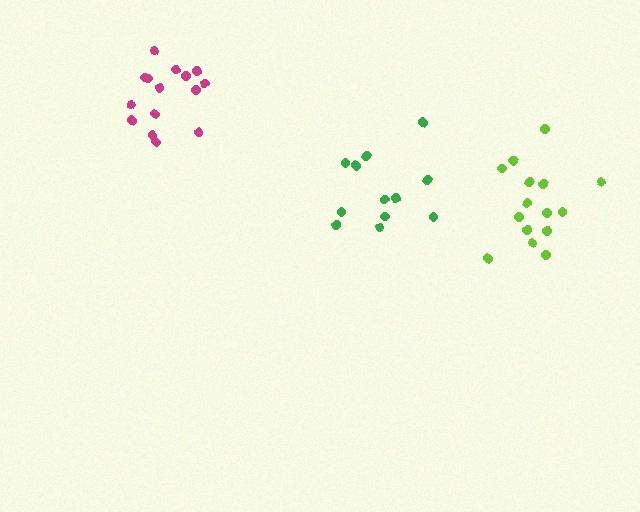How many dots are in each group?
Group 1: 15 dots, Group 2: 15 dots, Group 3: 12 dots (42 total).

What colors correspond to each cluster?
The clusters are colored: lime, magenta, green.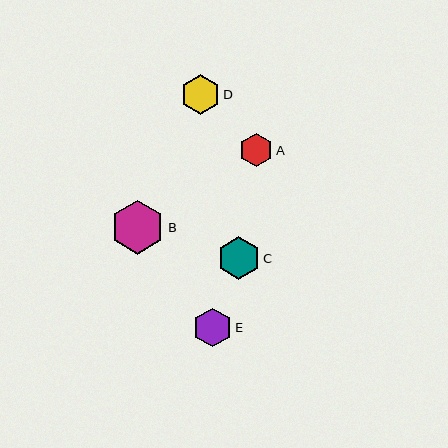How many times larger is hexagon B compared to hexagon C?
Hexagon B is approximately 1.2 times the size of hexagon C.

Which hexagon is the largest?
Hexagon B is the largest with a size of approximately 54 pixels.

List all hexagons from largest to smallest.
From largest to smallest: B, C, D, E, A.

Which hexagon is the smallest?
Hexagon A is the smallest with a size of approximately 33 pixels.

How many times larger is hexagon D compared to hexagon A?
Hexagon D is approximately 1.2 times the size of hexagon A.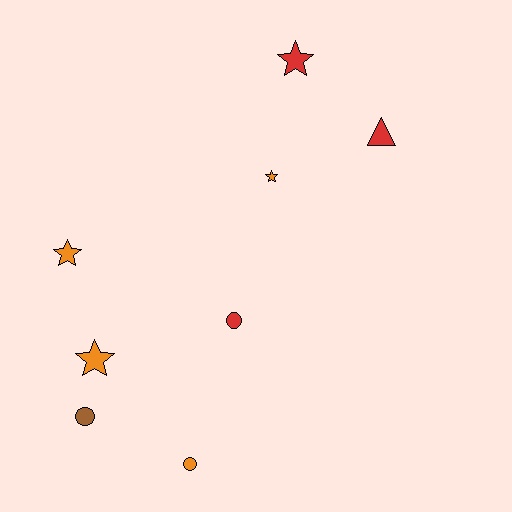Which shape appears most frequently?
Star, with 4 objects.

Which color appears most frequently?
Orange, with 4 objects.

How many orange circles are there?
There is 1 orange circle.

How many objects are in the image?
There are 8 objects.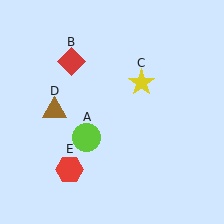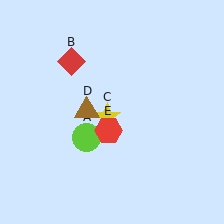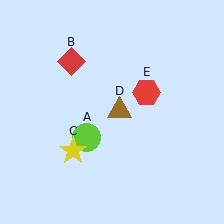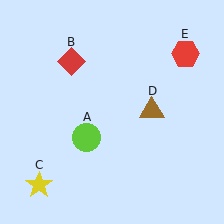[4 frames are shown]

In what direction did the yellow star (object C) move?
The yellow star (object C) moved down and to the left.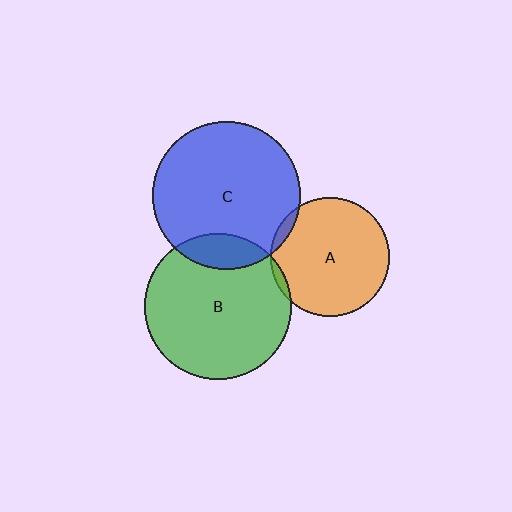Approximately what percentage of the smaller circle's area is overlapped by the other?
Approximately 5%.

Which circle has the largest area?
Circle C (blue).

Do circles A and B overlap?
Yes.